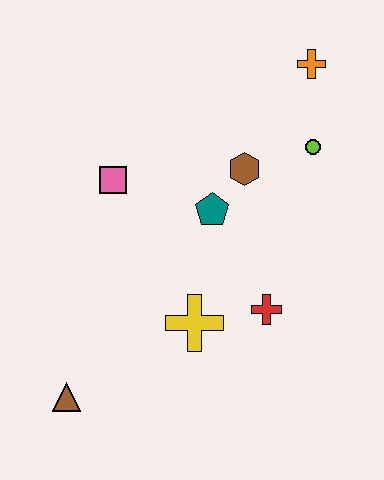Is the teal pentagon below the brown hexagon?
Yes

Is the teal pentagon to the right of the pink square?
Yes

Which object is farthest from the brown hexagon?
The brown triangle is farthest from the brown hexagon.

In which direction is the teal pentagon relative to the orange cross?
The teal pentagon is below the orange cross.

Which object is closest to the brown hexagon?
The teal pentagon is closest to the brown hexagon.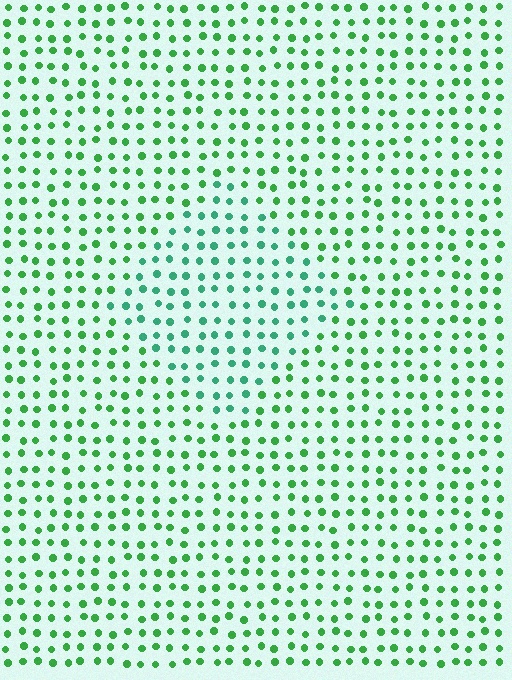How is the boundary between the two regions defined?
The boundary is defined purely by a slight shift in hue (about 29 degrees). Spacing, size, and orientation are identical on both sides.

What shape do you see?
I see a diamond.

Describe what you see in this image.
The image is filled with small green elements in a uniform arrangement. A diamond-shaped region is visible where the elements are tinted to a slightly different hue, forming a subtle color boundary.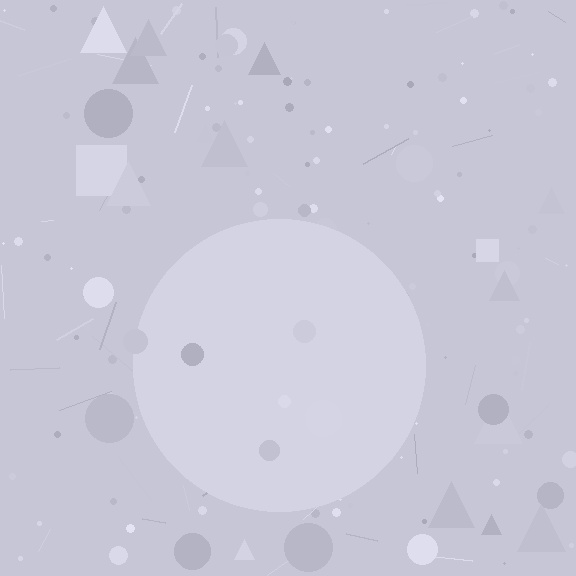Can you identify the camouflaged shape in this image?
The camouflaged shape is a circle.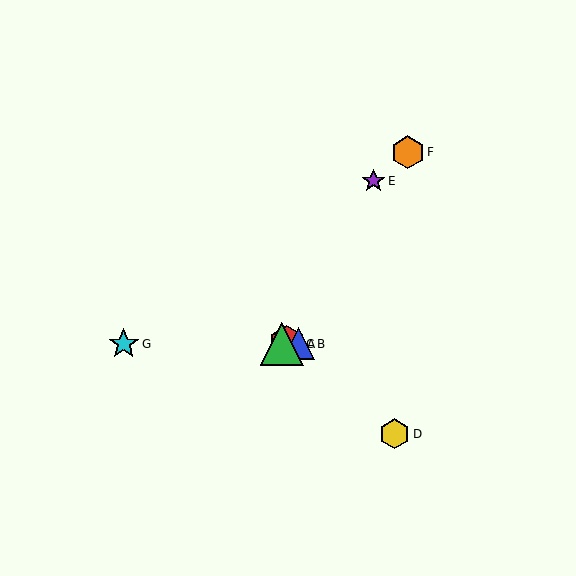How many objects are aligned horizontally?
4 objects (A, B, C, G) are aligned horizontally.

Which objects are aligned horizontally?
Objects A, B, C, G are aligned horizontally.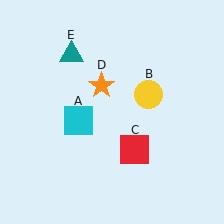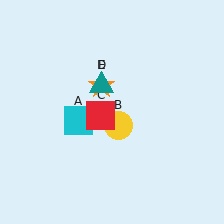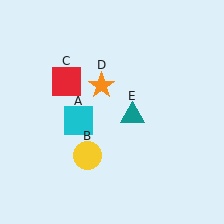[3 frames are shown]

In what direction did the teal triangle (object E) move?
The teal triangle (object E) moved down and to the right.